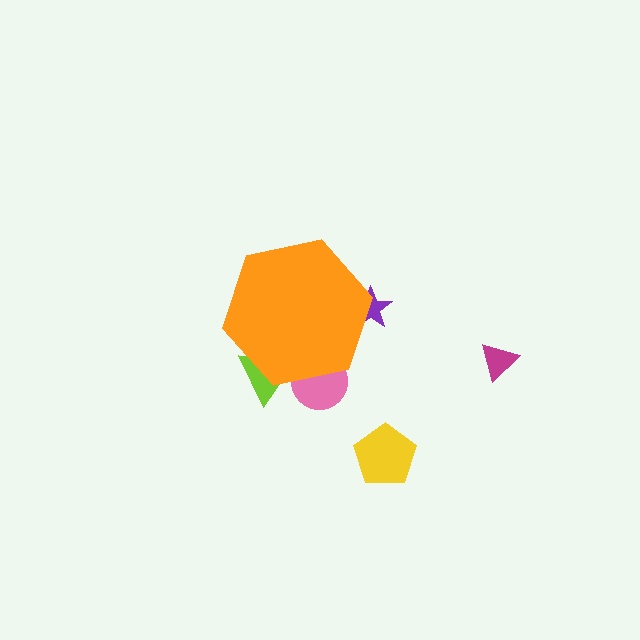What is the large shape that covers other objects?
An orange hexagon.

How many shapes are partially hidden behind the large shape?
3 shapes are partially hidden.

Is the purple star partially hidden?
Yes, the purple star is partially hidden behind the orange hexagon.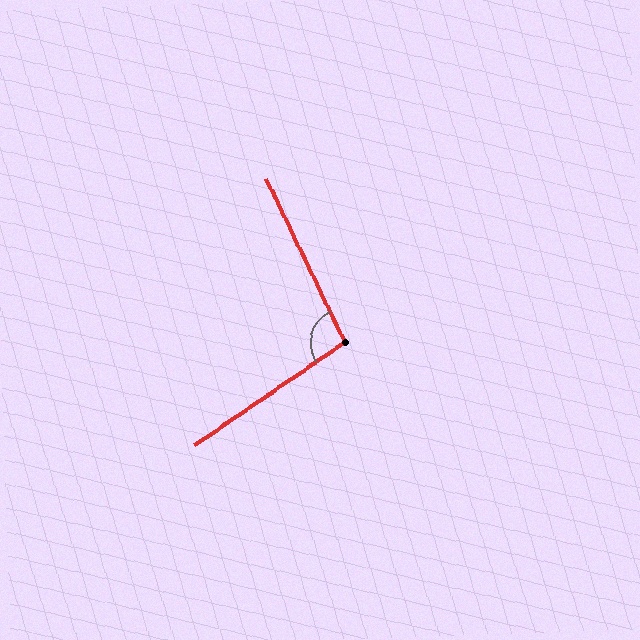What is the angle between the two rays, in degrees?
Approximately 99 degrees.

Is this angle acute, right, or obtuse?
It is obtuse.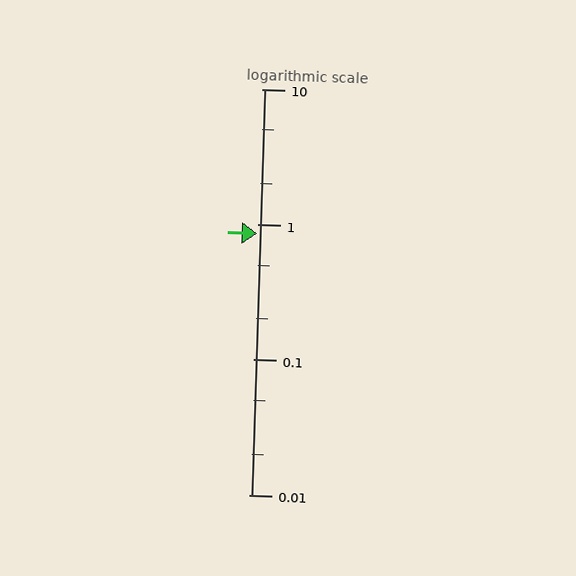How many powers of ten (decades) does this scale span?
The scale spans 3 decades, from 0.01 to 10.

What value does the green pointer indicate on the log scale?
The pointer indicates approximately 0.86.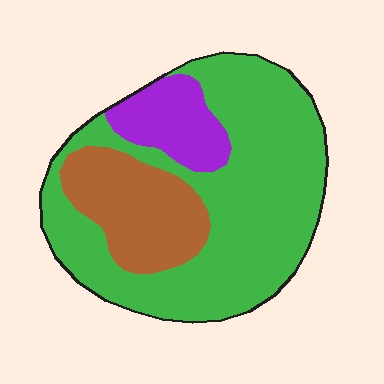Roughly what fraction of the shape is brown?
Brown covers 22% of the shape.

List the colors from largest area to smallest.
From largest to smallest: green, brown, purple.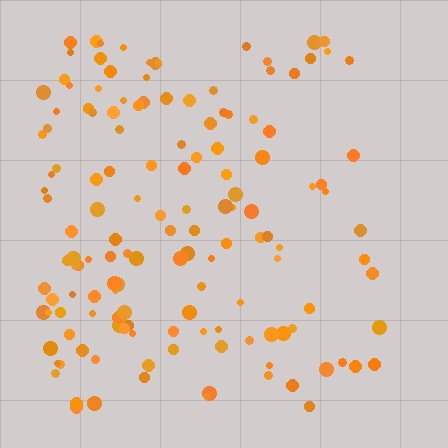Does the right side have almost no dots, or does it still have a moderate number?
Still a moderate number, just noticeably fewer than the left.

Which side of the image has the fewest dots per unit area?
The right.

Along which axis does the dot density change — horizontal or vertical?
Horizontal.